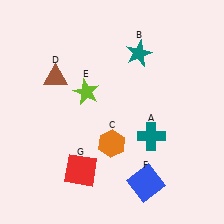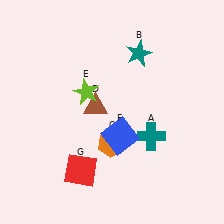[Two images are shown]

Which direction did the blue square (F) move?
The blue square (F) moved up.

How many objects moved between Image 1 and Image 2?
2 objects moved between the two images.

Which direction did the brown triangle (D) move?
The brown triangle (D) moved right.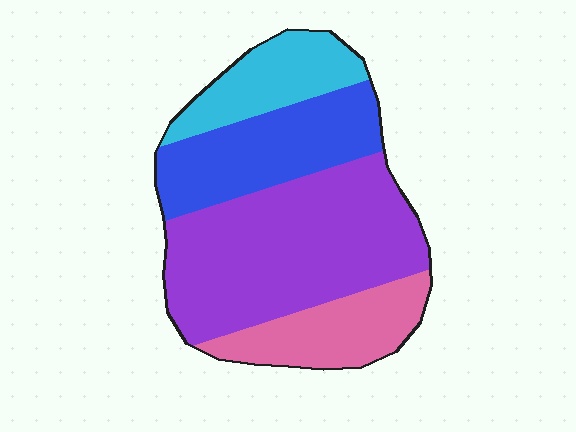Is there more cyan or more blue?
Blue.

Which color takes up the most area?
Purple, at roughly 45%.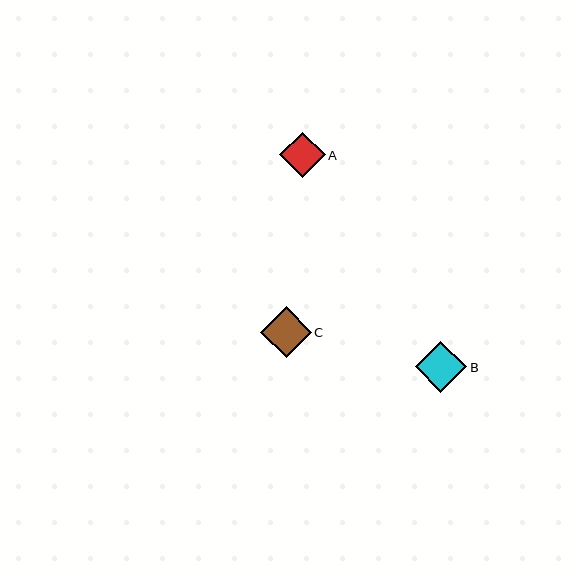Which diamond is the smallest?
Diamond A is the smallest with a size of approximately 45 pixels.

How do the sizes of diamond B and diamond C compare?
Diamond B and diamond C are approximately the same size.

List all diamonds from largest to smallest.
From largest to smallest: B, C, A.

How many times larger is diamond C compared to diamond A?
Diamond C is approximately 1.1 times the size of diamond A.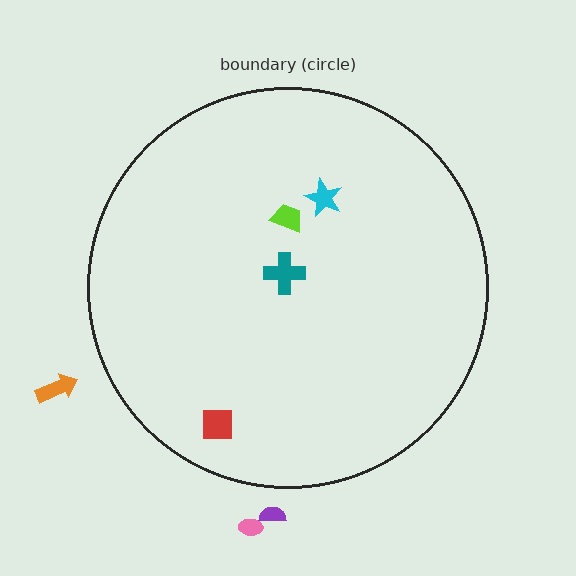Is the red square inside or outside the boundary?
Inside.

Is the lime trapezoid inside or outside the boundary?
Inside.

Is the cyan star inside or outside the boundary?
Inside.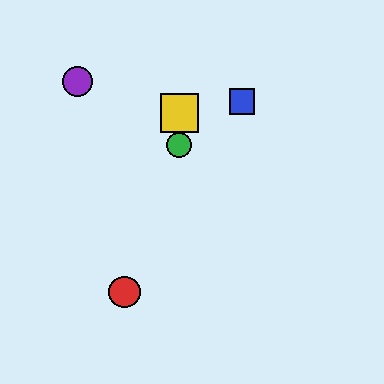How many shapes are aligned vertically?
2 shapes (the green circle, the yellow square) are aligned vertically.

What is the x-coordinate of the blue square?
The blue square is at x≈242.